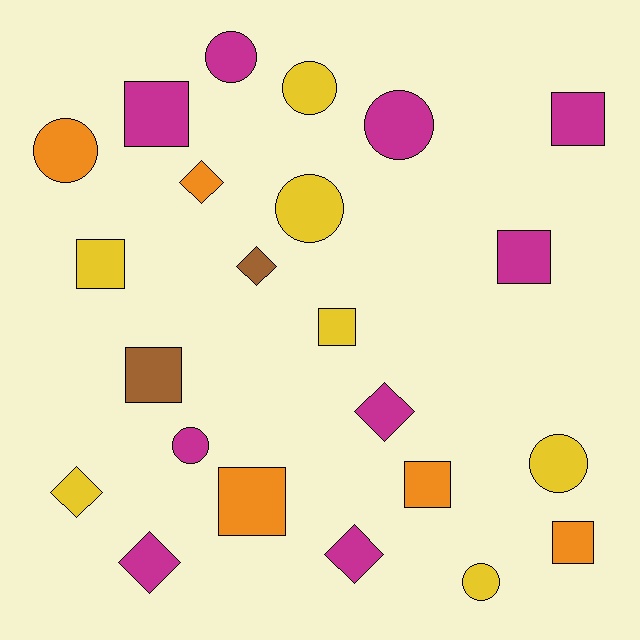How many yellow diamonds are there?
There is 1 yellow diamond.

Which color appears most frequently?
Magenta, with 9 objects.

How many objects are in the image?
There are 23 objects.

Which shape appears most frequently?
Square, with 9 objects.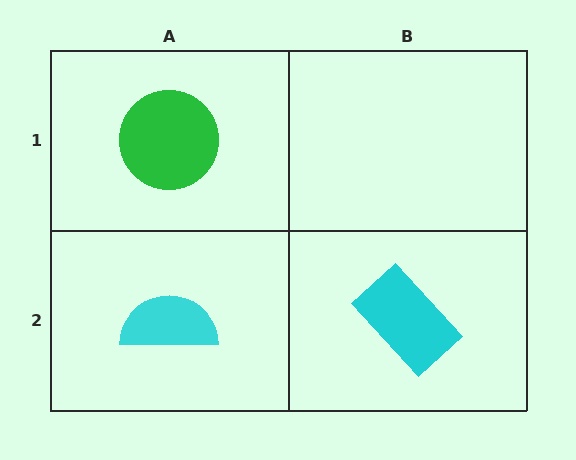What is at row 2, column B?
A cyan rectangle.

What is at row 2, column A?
A cyan semicircle.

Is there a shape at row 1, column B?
No, that cell is empty.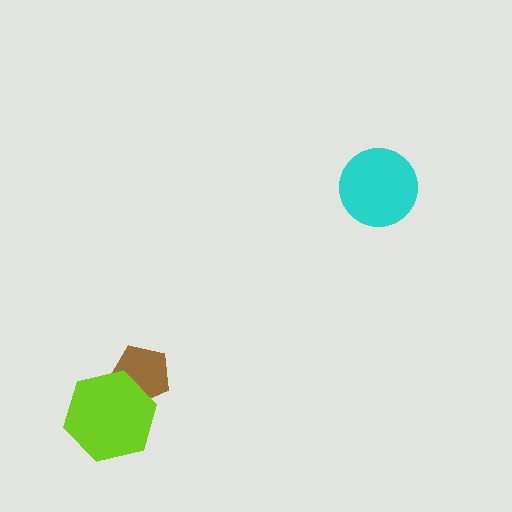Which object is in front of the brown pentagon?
The lime hexagon is in front of the brown pentagon.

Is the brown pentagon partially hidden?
Yes, it is partially covered by another shape.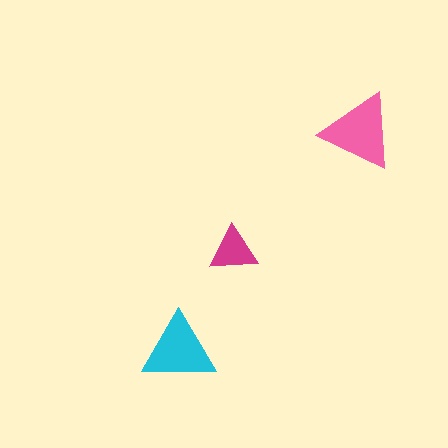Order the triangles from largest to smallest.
the pink one, the cyan one, the magenta one.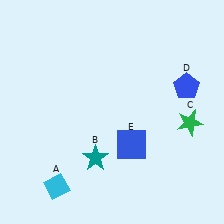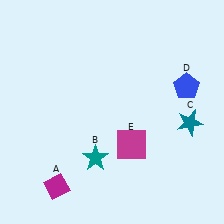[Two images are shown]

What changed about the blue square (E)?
In Image 1, E is blue. In Image 2, it changed to magenta.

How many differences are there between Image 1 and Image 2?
There are 3 differences between the two images.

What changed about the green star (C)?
In Image 1, C is green. In Image 2, it changed to teal.